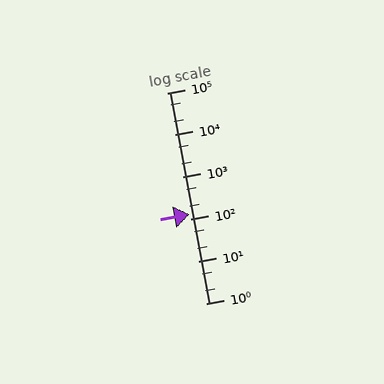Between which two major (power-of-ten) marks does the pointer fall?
The pointer is between 100 and 1000.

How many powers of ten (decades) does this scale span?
The scale spans 5 decades, from 1 to 100000.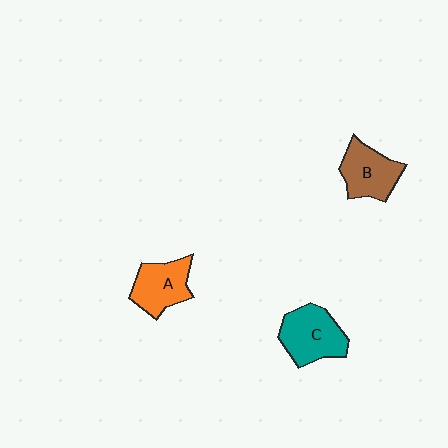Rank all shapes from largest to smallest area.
From largest to smallest: C (teal), B (brown), A (orange).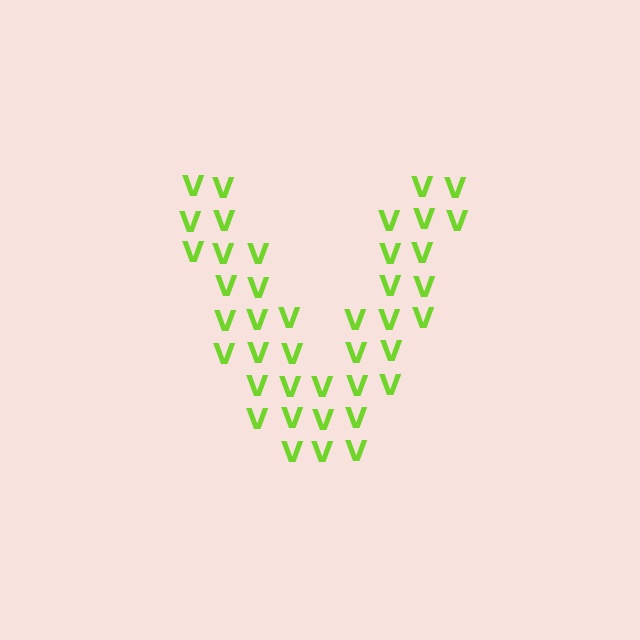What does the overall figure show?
The overall figure shows the letter V.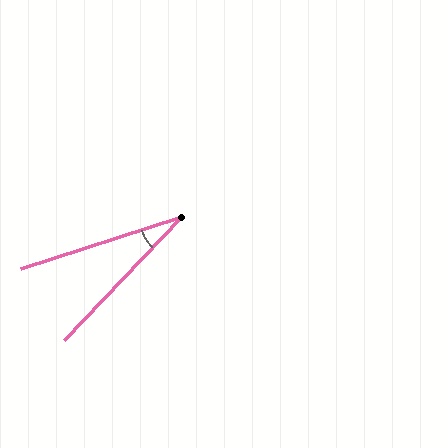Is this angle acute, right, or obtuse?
It is acute.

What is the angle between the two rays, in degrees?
Approximately 28 degrees.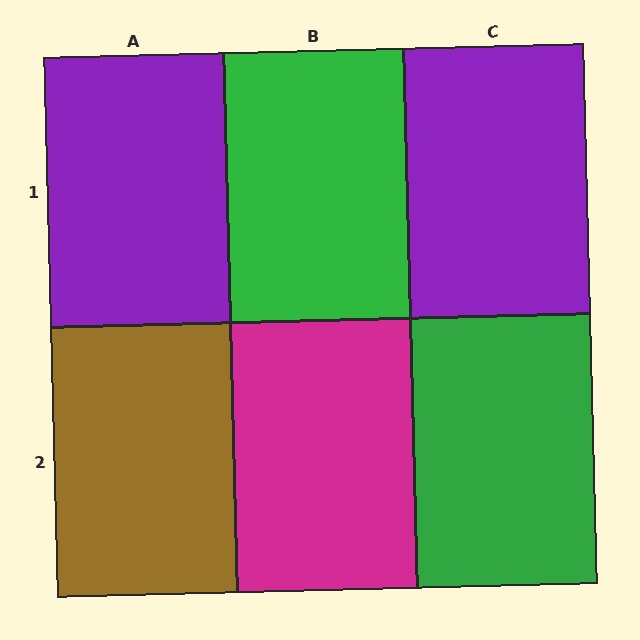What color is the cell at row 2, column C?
Green.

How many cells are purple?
2 cells are purple.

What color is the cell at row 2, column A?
Brown.